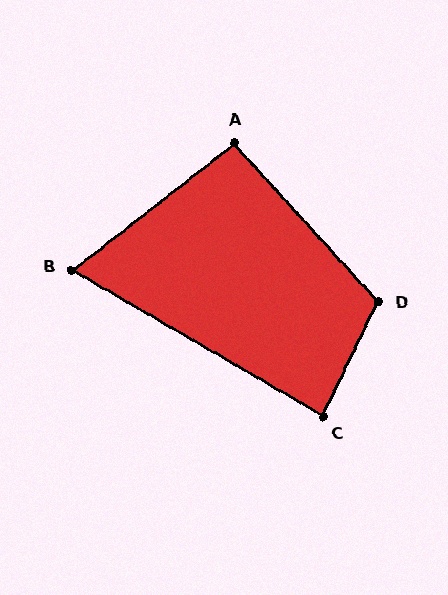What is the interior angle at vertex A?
Approximately 94 degrees (approximately right).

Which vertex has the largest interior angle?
D, at approximately 112 degrees.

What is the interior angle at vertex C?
Approximately 86 degrees (approximately right).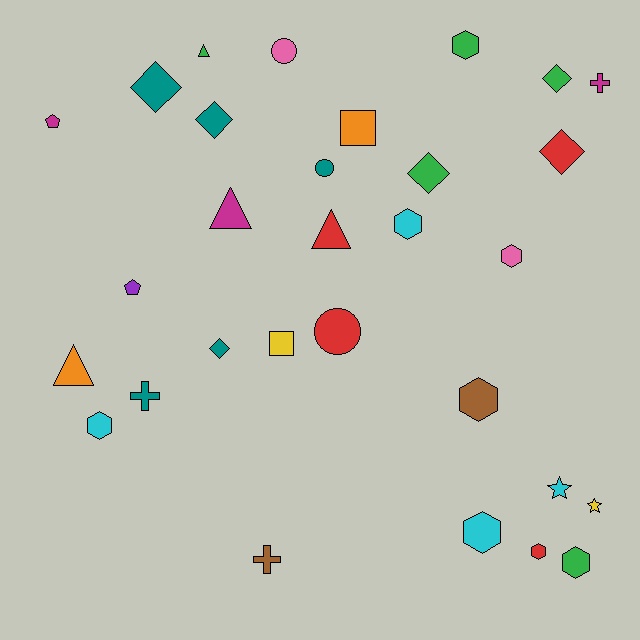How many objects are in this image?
There are 30 objects.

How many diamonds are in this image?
There are 6 diamonds.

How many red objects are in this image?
There are 4 red objects.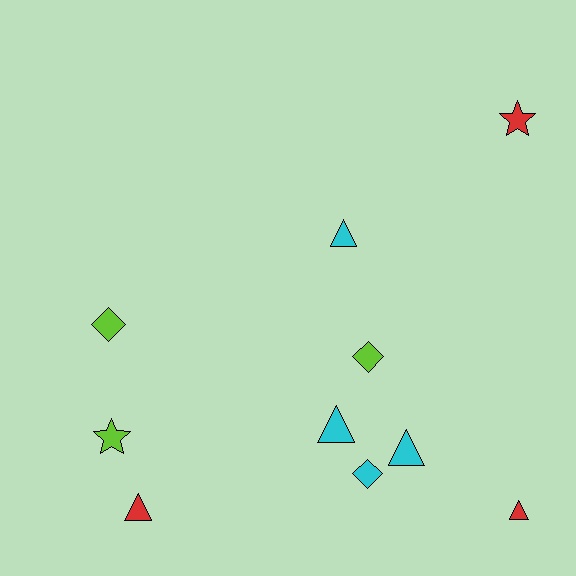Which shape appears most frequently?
Triangle, with 5 objects.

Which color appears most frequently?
Cyan, with 4 objects.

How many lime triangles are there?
There are no lime triangles.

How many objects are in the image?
There are 10 objects.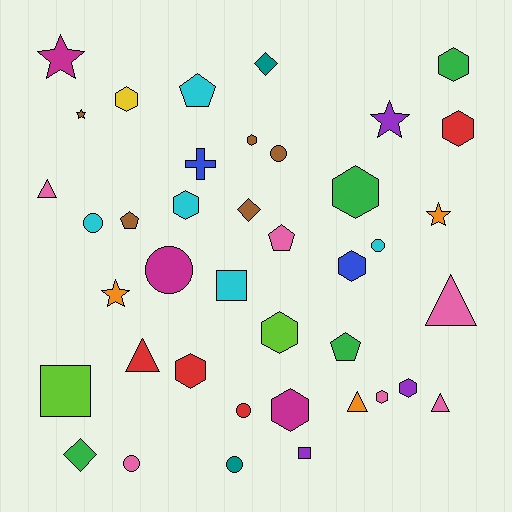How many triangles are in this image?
There are 5 triangles.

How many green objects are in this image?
There are 4 green objects.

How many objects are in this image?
There are 40 objects.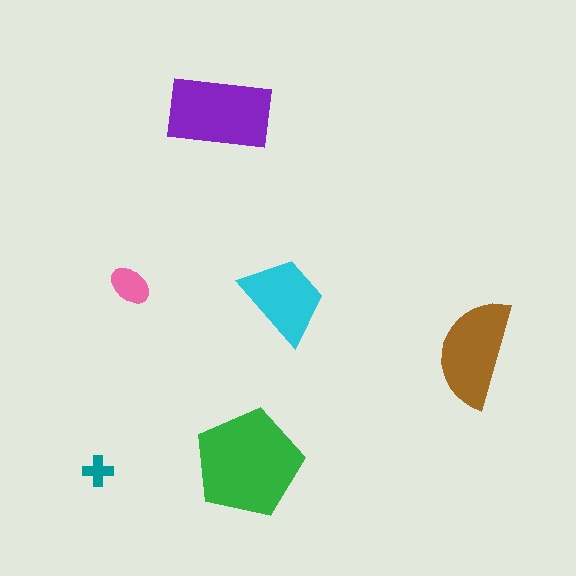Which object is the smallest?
The teal cross.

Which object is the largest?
The green pentagon.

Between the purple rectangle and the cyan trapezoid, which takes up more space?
The purple rectangle.